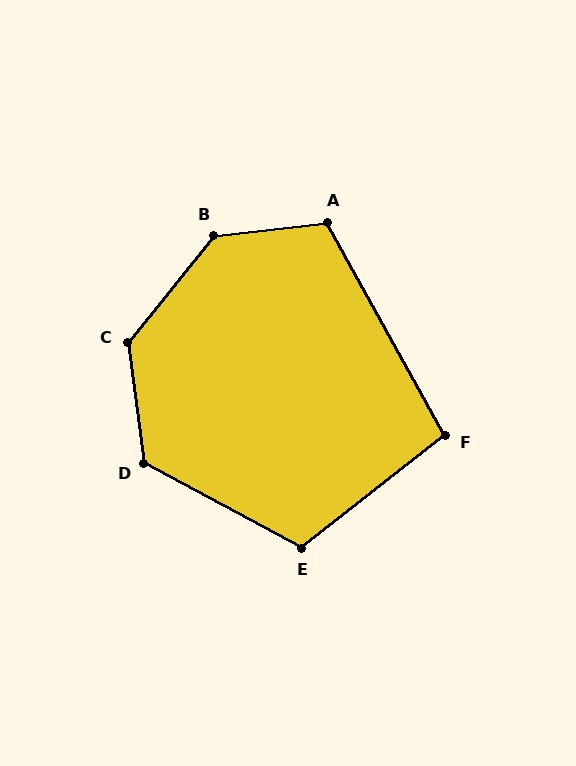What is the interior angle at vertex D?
Approximately 126 degrees (obtuse).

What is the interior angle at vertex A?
Approximately 112 degrees (obtuse).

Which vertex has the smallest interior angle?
F, at approximately 99 degrees.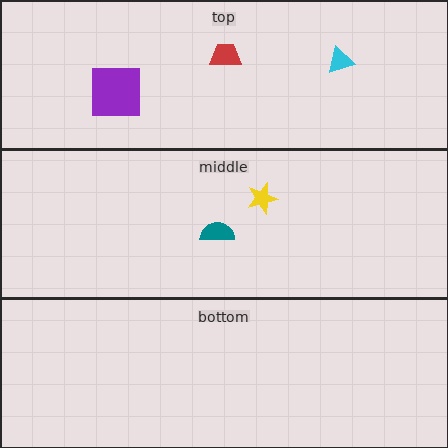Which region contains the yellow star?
The middle region.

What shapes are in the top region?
The red trapezoid, the cyan triangle, the purple square.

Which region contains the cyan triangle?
The top region.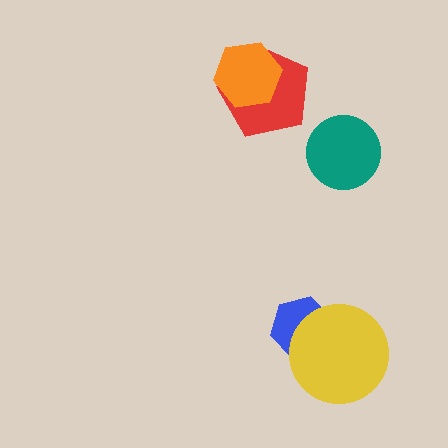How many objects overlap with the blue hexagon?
1 object overlaps with the blue hexagon.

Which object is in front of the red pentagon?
The orange hexagon is in front of the red pentagon.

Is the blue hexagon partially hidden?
Yes, it is partially covered by another shape.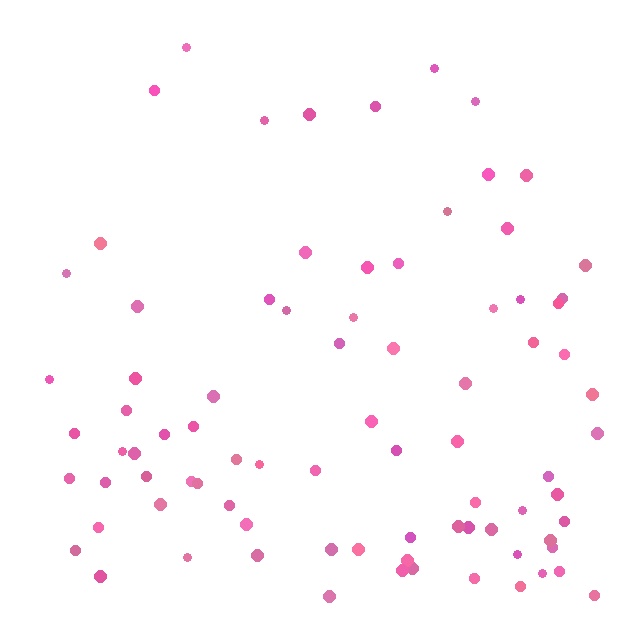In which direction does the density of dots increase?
From top to bottom, with the bottom side densest.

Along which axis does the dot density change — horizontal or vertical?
Vertical.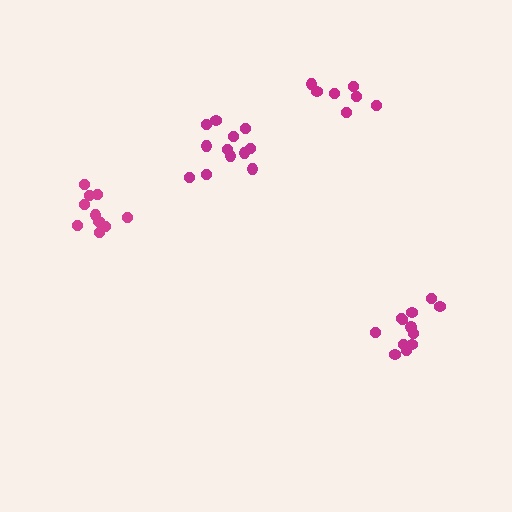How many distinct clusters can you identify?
There are 4 distinct clusters.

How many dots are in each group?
Group 1: 12 dots, Group 2: 11 dots, Group 3: 12 dots, Group 4: 7 dots (42 total).